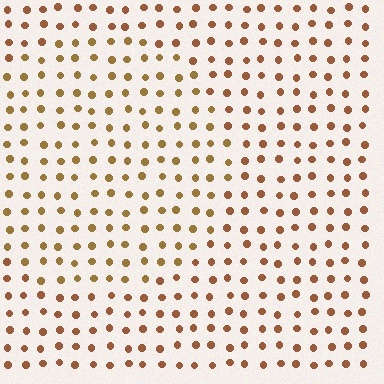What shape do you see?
I see a circle.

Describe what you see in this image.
The image is filled with small brown elements in a uniform arrangement. A circle-shaped region is visible where the elements are tinted to a slightly different hue, forming a subtle color boundary.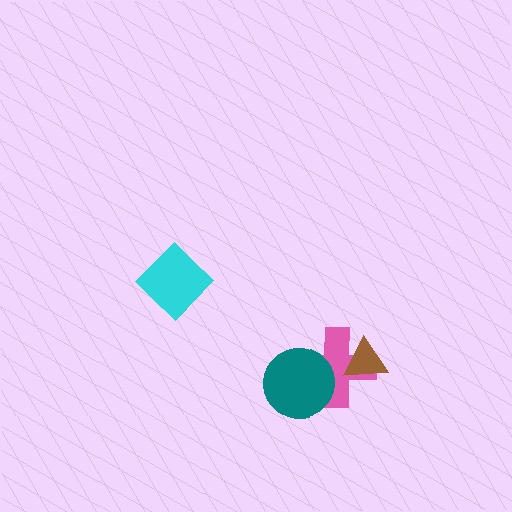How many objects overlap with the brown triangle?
1 object overlaps with the brown triangle.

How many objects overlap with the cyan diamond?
0 objects overlap with the cyan diamond.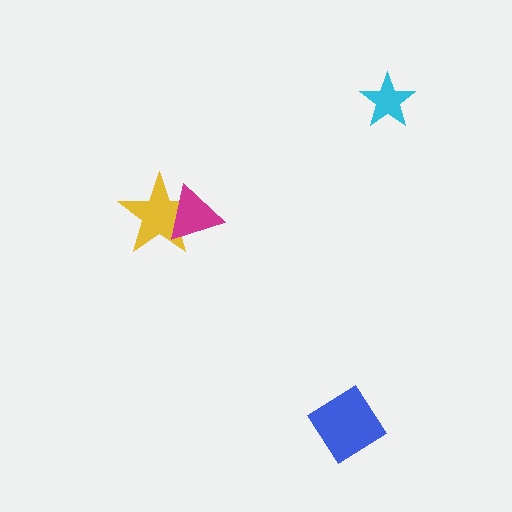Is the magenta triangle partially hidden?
No, no other shape covers it.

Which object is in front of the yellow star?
The magenta triangle is in front of the yellow star.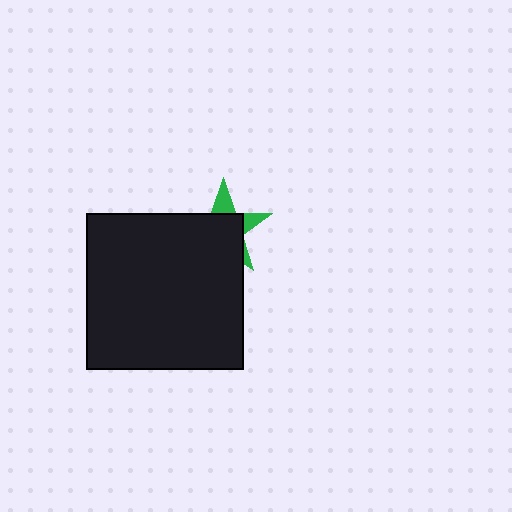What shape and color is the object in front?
The object in front is a black square.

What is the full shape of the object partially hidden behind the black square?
The partially hidden object is a green star.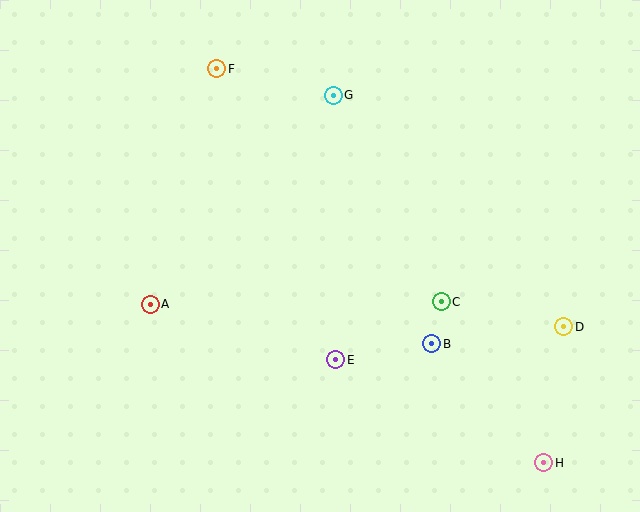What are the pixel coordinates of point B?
Point B is at (432, 344).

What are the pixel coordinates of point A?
Point A is at (150, 304).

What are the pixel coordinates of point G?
Point G is at (333, 95).